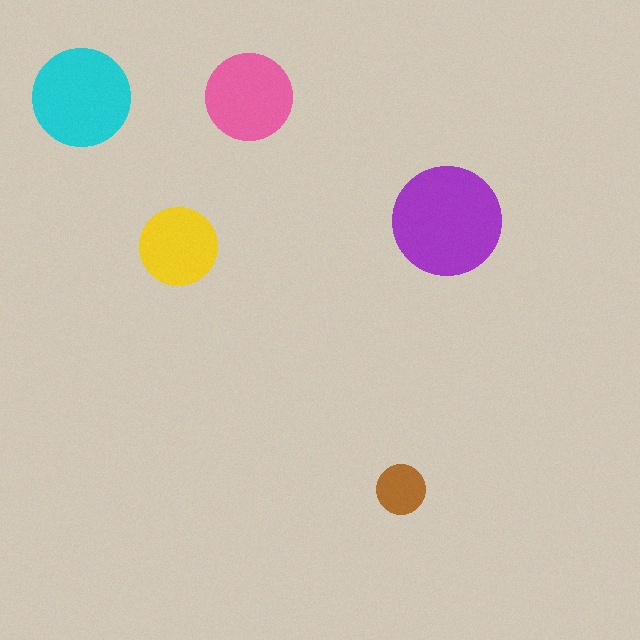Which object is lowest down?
The brown circle is bottommost.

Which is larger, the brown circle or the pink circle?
The pink one.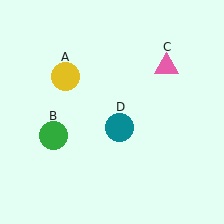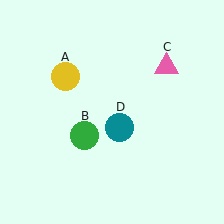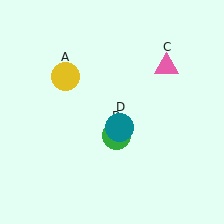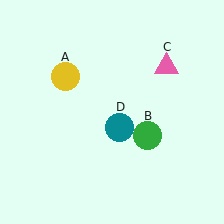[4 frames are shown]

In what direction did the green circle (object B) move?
The green circle (object B) moved right.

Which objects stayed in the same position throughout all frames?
Yellow circle (object A) and pink triangle (object C) and teal circle (object D) remained stationary.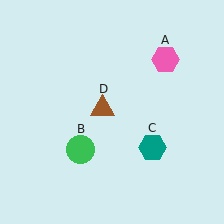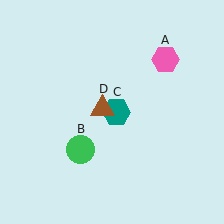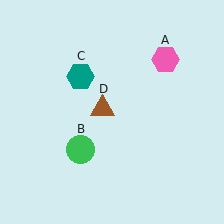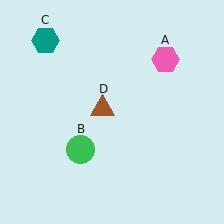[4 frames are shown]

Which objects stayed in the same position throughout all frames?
Pink hexagon (object A) and green circle (object B) and brown triangle (object D) remained stationary.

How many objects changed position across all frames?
1 object changed position: teal hexagon (object C).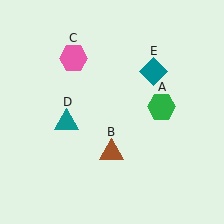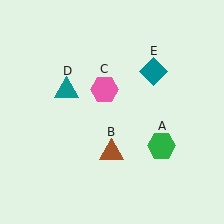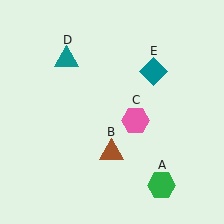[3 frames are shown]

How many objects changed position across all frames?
3 objects changed position: green hexagon (object A), pink hexagon (object C), teal triangle (object D).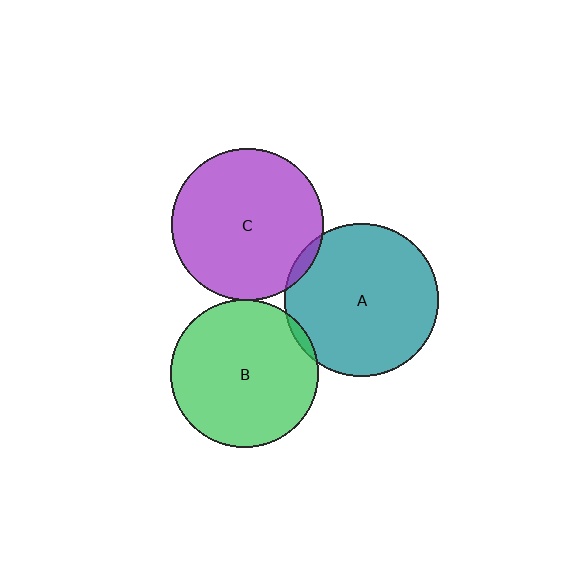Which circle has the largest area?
Circle A (teal).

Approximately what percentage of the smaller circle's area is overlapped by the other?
Approximately 5%.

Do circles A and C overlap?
Yes.